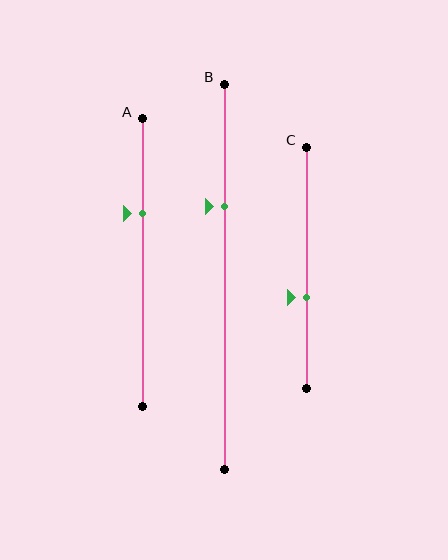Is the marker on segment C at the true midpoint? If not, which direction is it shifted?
No, the marker on segment C is shifted downward by about 12% of the segment length.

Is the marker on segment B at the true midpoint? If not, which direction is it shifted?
No, the marker on segment B is shifted upward by about 18% of the segment length.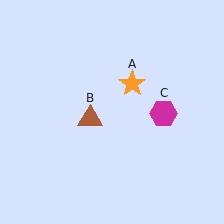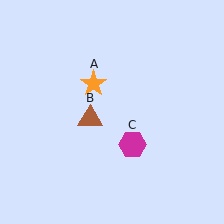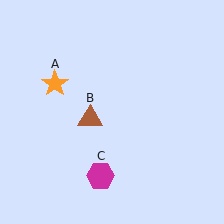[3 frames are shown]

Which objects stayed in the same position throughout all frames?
Brown triangle (object B) remained stationary.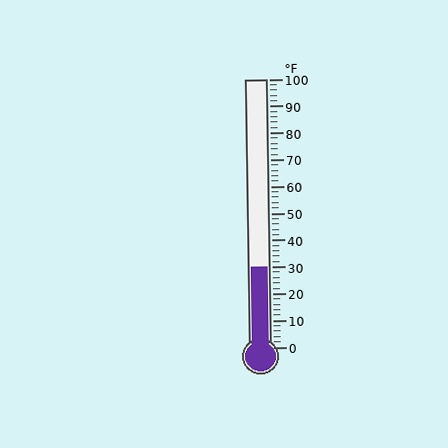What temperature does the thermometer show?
The thermometer shows approximately 30°F.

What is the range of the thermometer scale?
The thermometer scale ranges from 0°F to 100°F.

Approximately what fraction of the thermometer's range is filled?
The thermometer is filled to approximately 30% of its range.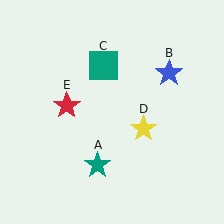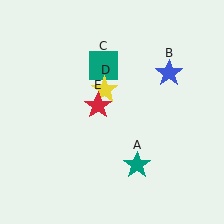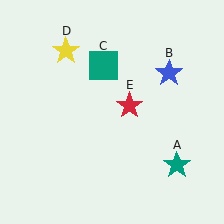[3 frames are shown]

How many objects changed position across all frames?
3 objects changed position: teal star (object A), yellow star (object D), red star (object E).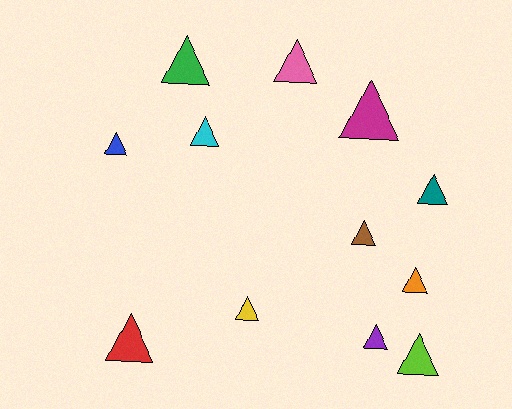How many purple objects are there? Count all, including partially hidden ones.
There is 1 purple object.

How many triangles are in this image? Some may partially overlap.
There are 12 triangles.